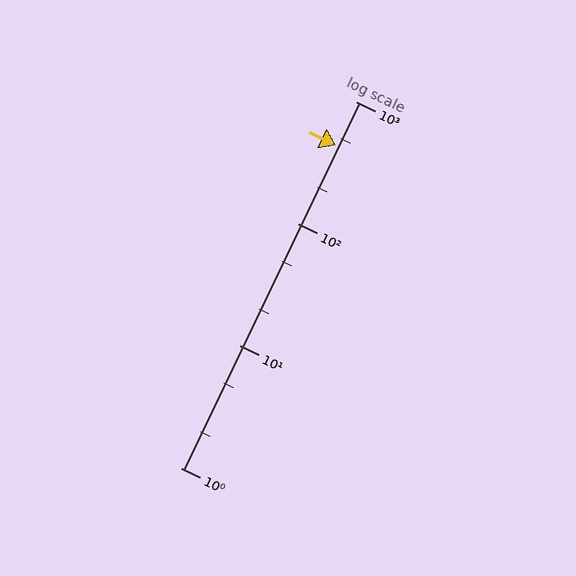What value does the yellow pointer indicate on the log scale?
The pointer indicates approximately 440.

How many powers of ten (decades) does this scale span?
The scale spans 3 decades, from 1 to 1000.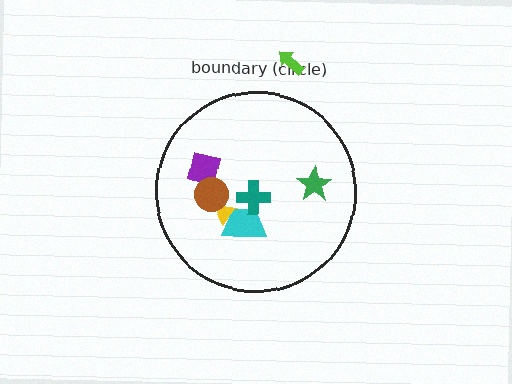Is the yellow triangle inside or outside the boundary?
Inside.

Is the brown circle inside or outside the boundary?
Inside.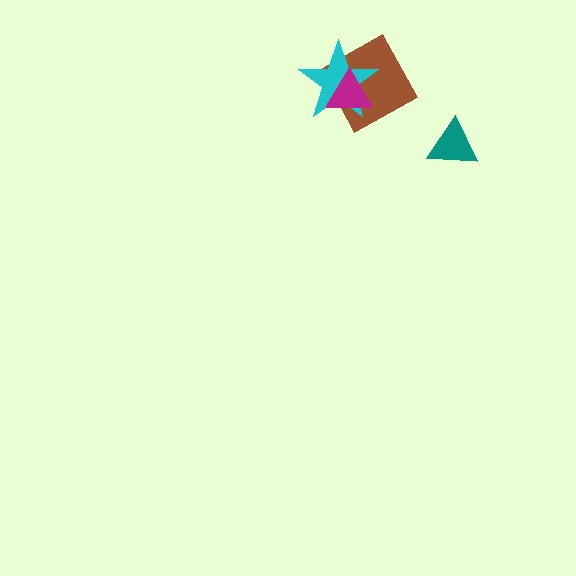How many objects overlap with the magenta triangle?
2 objects overlap with the magenta triangle.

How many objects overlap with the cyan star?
2 objects overlap with the cyan star.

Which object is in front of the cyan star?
The magenta triangle is in front of the cyan star.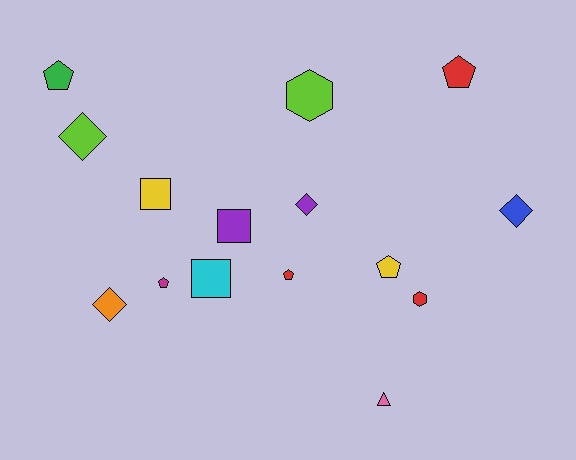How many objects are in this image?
There are 15 objects.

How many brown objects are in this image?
There are no brown objects.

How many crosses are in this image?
There are no crosses.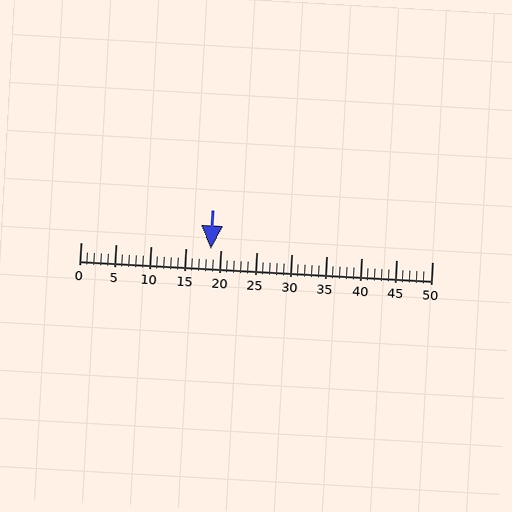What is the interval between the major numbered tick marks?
The major tick marks are spaced 5 units apart.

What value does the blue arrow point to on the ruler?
The blue arrow points to approximately 19.